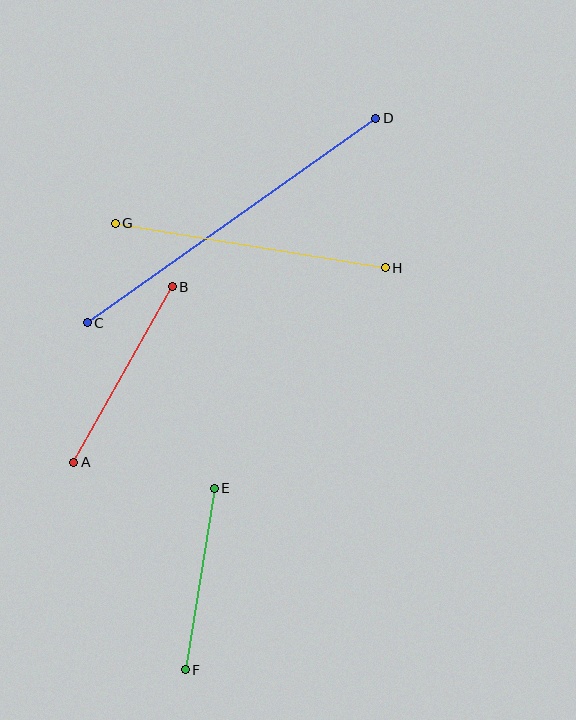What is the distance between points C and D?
The distance is approximately 353 pixels.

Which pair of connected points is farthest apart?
Points C and D are farthest apart.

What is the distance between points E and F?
The distance is approximately 184 pixels.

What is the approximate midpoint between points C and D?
The midpoint is at approximately (232, 221) pixels.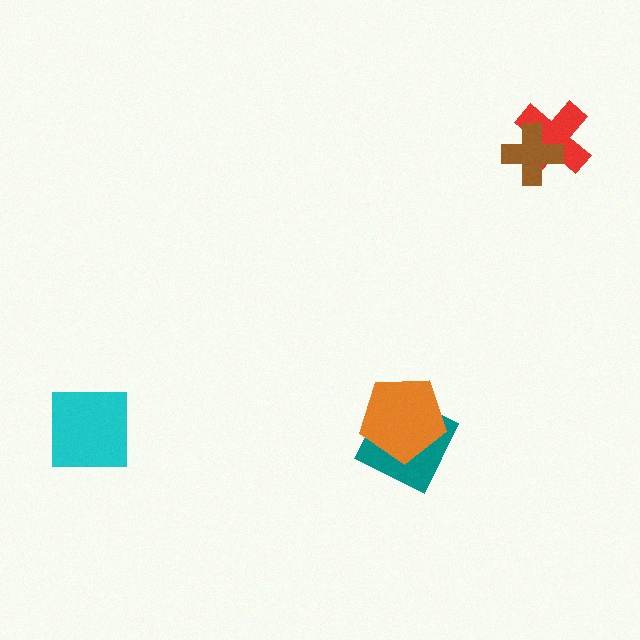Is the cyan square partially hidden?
No, no other shape covers it.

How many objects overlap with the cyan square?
0 objects overlap with the cyan square.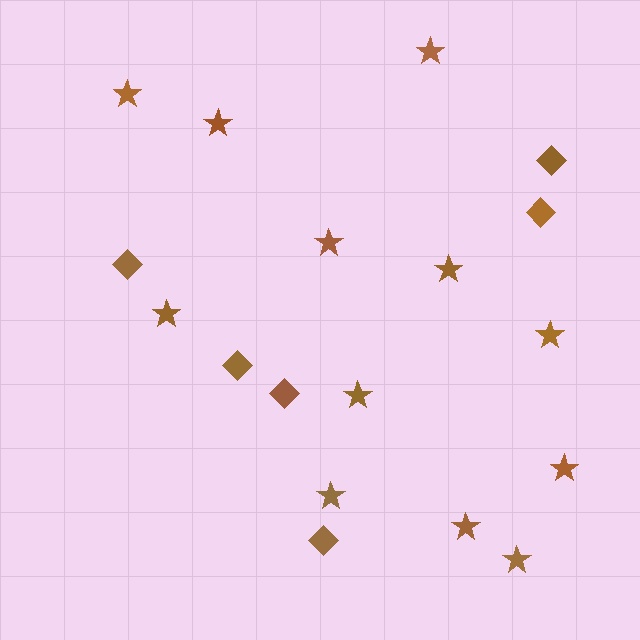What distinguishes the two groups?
There are 2 groups: one group of stars (12) and one group of diamonds (6).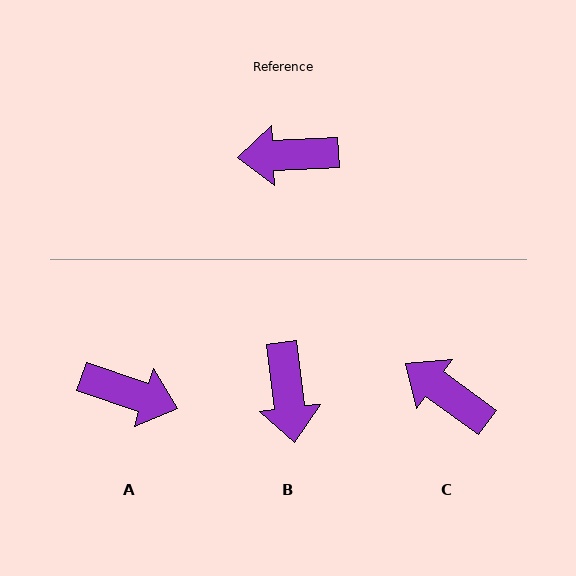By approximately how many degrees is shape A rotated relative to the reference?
Approximately 159 degrees counter-clockwise.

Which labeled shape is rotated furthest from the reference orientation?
A, about 159 degrees away.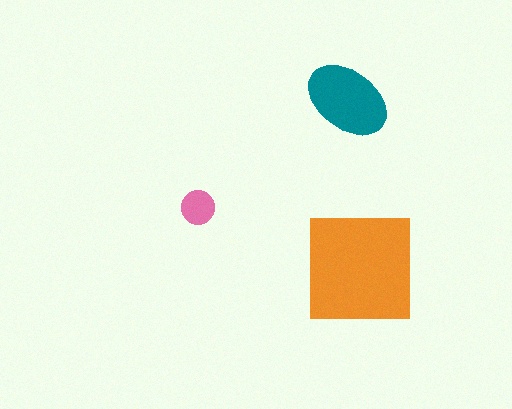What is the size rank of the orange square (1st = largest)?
1st.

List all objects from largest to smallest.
The orange square, the teal ellipse, the pink circle.